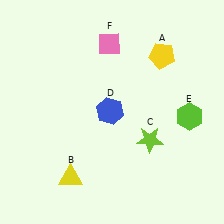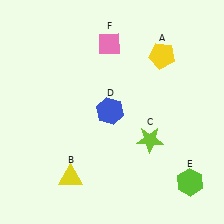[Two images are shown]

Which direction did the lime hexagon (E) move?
The lime hexagon (E) moved down.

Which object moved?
The lime hexagon (E) moved down.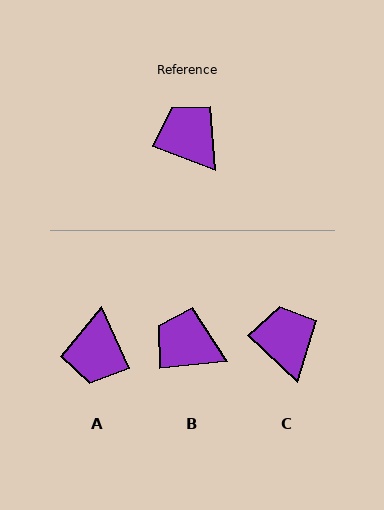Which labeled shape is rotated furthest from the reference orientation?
A, about 136 degrees away.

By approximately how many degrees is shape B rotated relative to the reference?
Approximately 27 degrees counter-clockwise.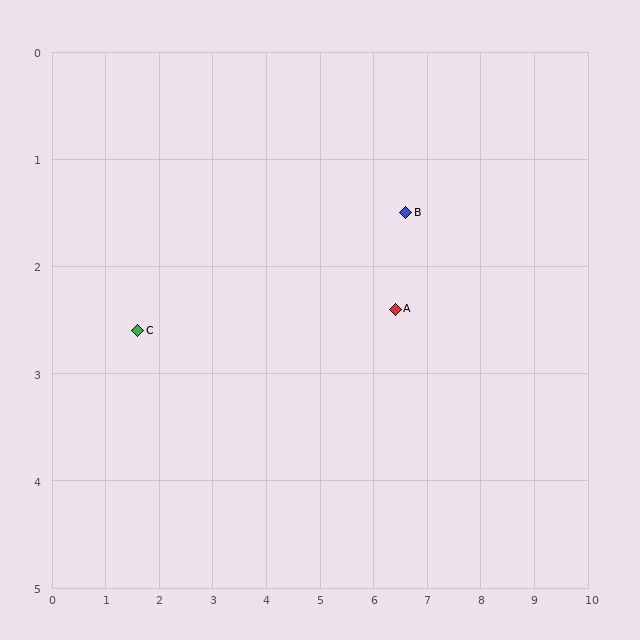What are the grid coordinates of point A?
Point A is at approximately (6.4, 2.4).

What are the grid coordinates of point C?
Point C is at approximately (1.6, 2.6).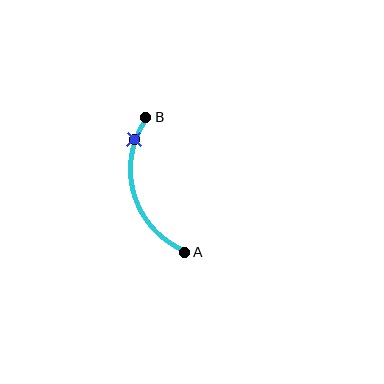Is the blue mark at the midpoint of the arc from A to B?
No. The blue mark lies on the arc but is closer to endpoint B. The arc midpoint would be at the point on the curve equidistant along the arc from both A and B.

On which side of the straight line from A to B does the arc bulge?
The arc bulges to the left of the straight line connecting A and B.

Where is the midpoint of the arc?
The arc midpoint is the point on the curve farthest from the straight line joining A and B. It sits to the left of that line.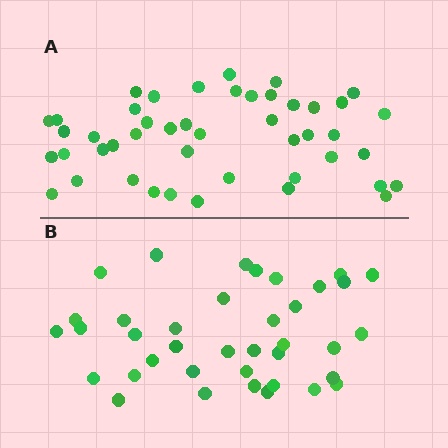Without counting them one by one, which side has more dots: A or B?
Region A (the top region) has more dots.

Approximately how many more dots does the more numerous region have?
Region A has roughly 8 or so more dots than region B.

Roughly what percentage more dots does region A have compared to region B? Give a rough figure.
About 20% more.